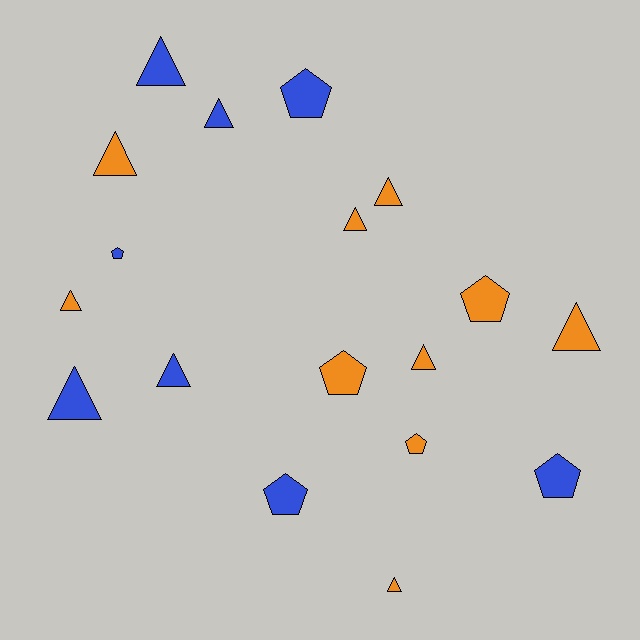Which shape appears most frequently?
Triangle, with 11 objects.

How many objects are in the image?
There are 18 objects.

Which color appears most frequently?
Orange, with 10 objects.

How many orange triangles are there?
There are 7 orange triangles.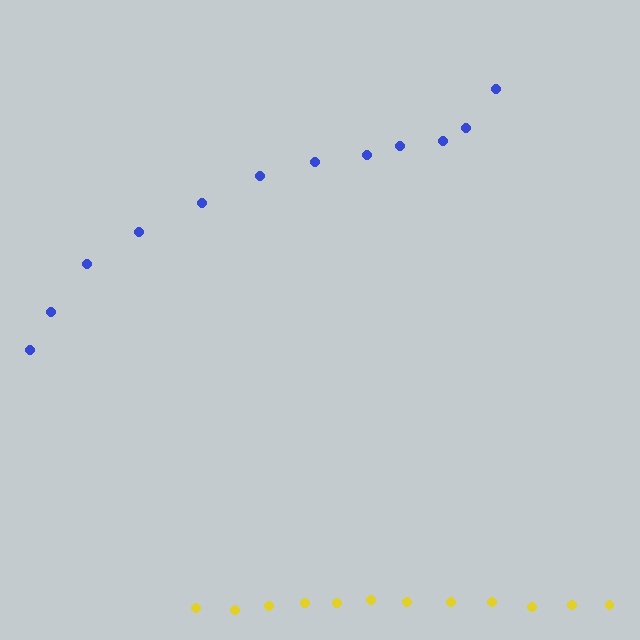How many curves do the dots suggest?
There are 2 distinct paths.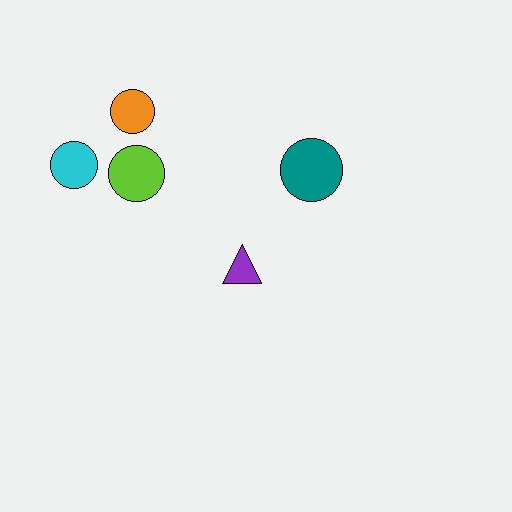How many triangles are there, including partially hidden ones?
There is 1 triangle.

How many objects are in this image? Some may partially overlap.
There are 5 objects.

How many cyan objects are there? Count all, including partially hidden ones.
There is 1 cyan object.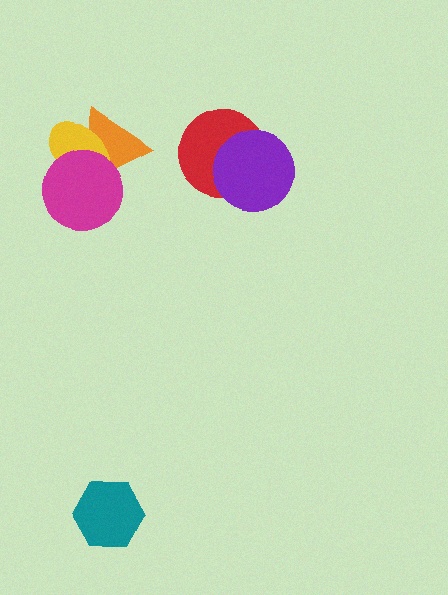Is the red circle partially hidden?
Yes, it is partially covered by another shape.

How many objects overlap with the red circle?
1 object overlaps with the red circle.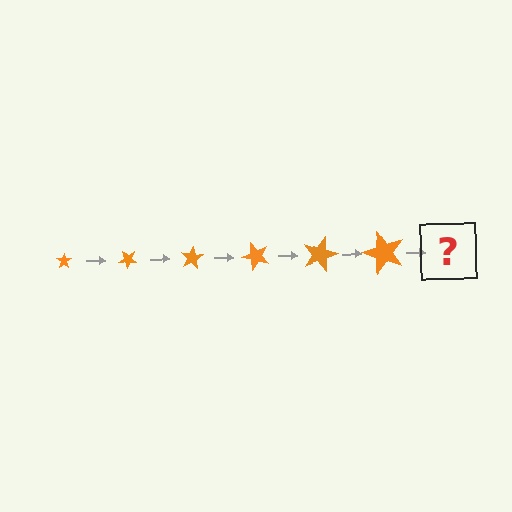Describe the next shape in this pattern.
It should be a star, larger than the previous one and rotated 240 degrees from the start.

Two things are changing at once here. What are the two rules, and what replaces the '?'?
The two rules are that the star grows larger each step and it rotates 40 degrees each step. The '?' should be a star, larger than the previous one and rotated 240 degrees from the start.